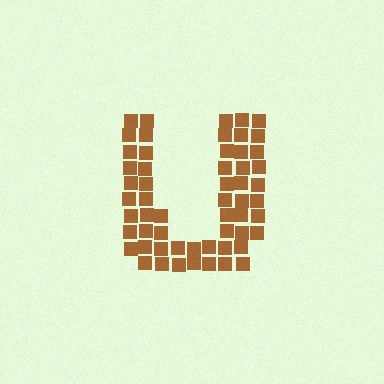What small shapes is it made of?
It is made of small squares.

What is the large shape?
The large shape is the letter U.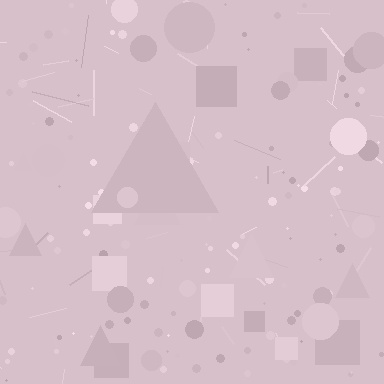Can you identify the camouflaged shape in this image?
The camouflaged shape is a triangle.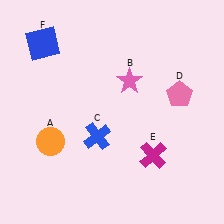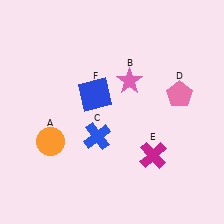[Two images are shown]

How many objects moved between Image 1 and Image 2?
1 object moved between the two images.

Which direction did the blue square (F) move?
The blue square (F) moved right.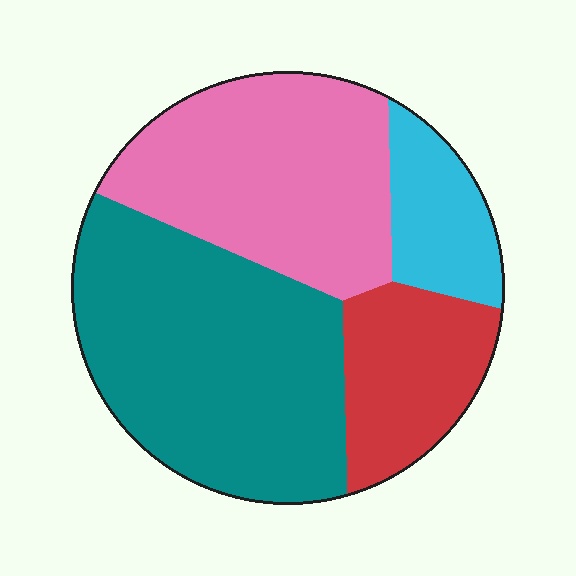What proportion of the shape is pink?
Pink takes up between a sixth and a third of the shape.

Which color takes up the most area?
Teal, at roughly 40%.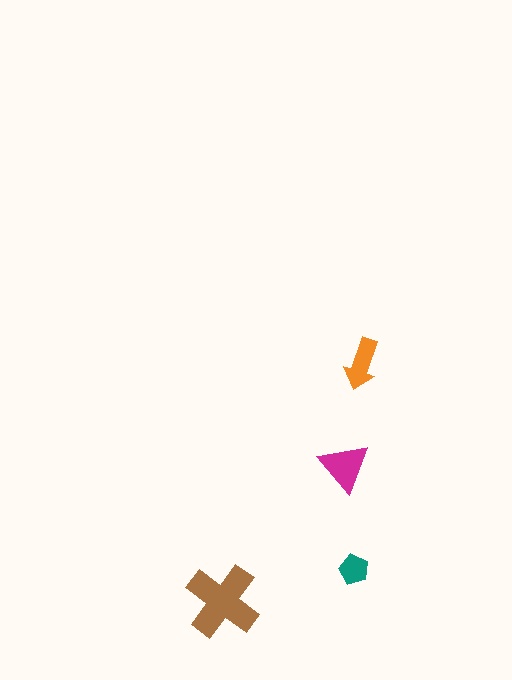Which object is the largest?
The brown cross.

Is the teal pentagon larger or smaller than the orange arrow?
Smaller.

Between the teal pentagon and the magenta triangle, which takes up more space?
The magenta triangle.